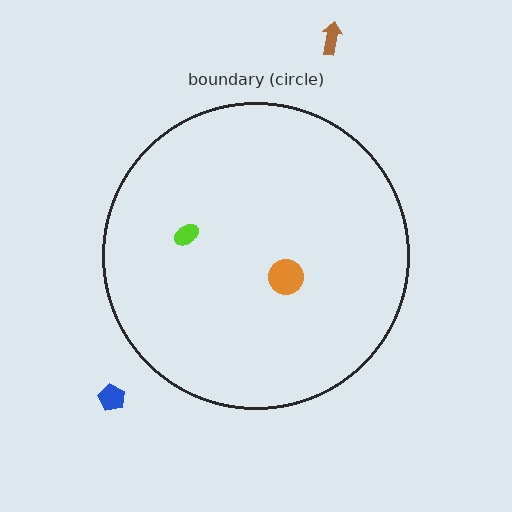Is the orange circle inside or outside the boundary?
Inside.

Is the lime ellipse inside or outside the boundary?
Inside.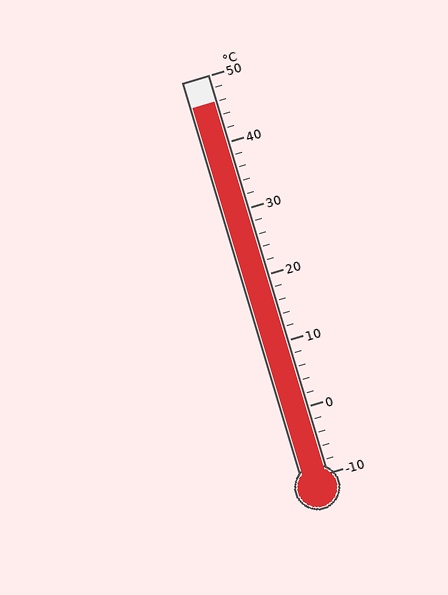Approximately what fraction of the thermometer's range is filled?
The thermometer is filled to approximately 95% of its range.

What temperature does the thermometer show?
The thermometer shows approximately 46°C.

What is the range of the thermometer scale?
The thermometer scale ranges from -10°C to 50°C.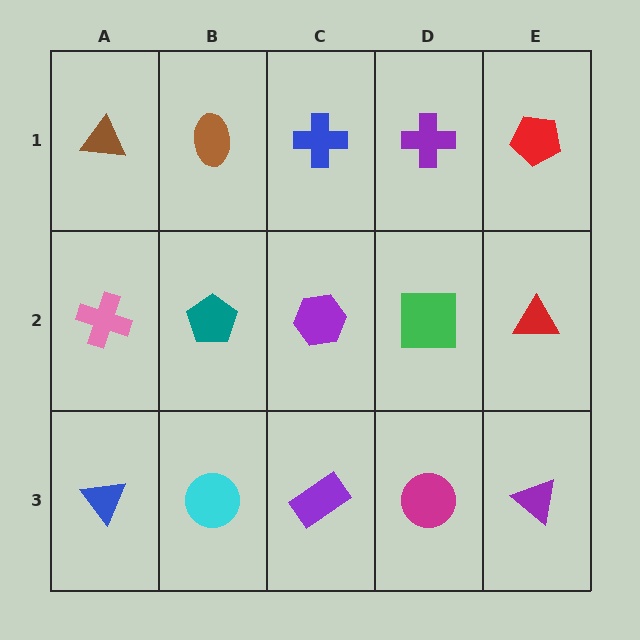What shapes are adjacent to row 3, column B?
A teal pentagon (row 2, column B), a blue triangle (row 3, column A), a purple rectangle (row 3, column C).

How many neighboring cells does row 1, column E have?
2.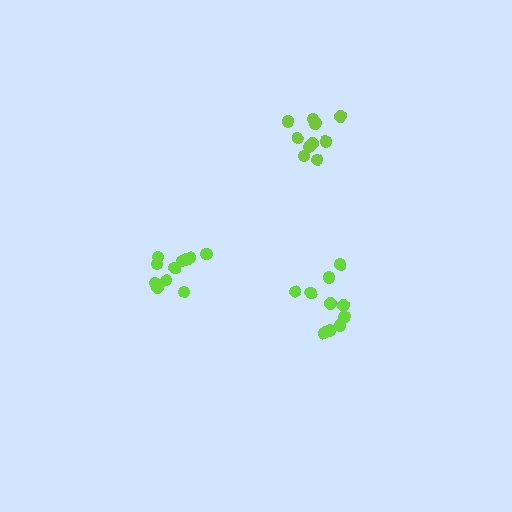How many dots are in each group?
Group 1: 10 dots, Group 2: 11 dots, Group 3: 10 dots (31 total).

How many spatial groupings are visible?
There are 3 spatial groupings.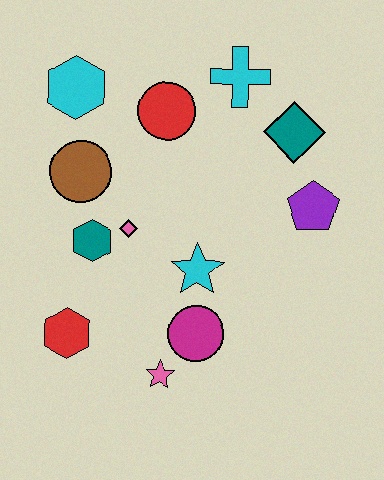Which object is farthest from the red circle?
The pink star is farthest from the red circle.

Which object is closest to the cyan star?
The magenta circle is closest to the cyan star.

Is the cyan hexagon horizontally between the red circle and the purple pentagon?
No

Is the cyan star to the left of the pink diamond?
No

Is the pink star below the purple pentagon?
Yes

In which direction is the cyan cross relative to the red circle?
The cyan cross is to the right of the red circle.